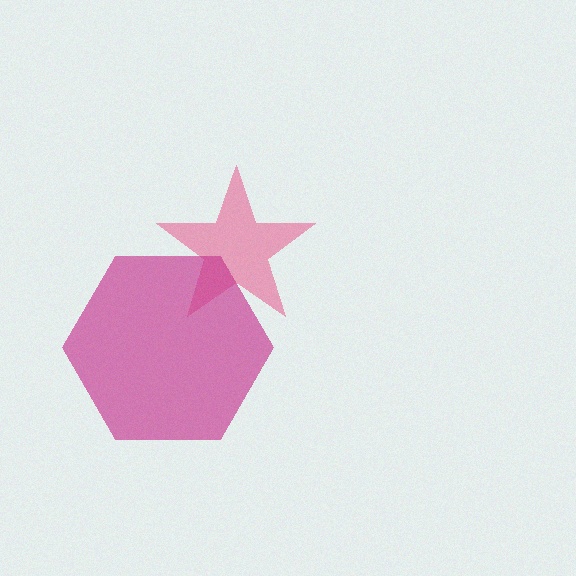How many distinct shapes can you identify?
There are 2 distinct shapes: a pink star, a magenta hexagon.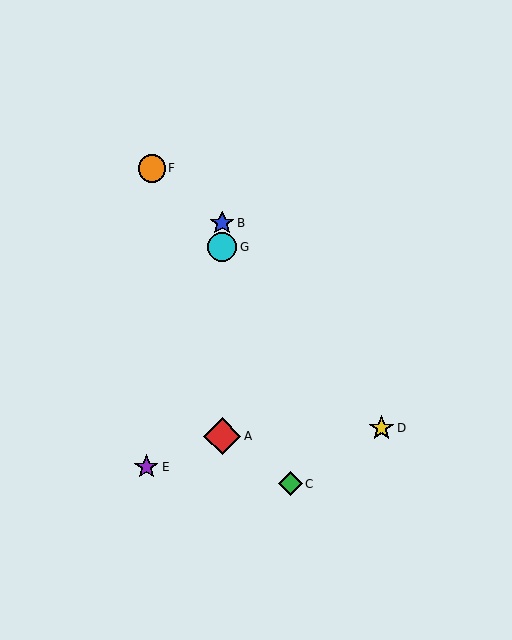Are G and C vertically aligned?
No, G is at x≈222 and C is at x≈290.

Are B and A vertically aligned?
Yes, both are at x≈222.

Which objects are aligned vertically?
Objects A, B, G are aligned vertically.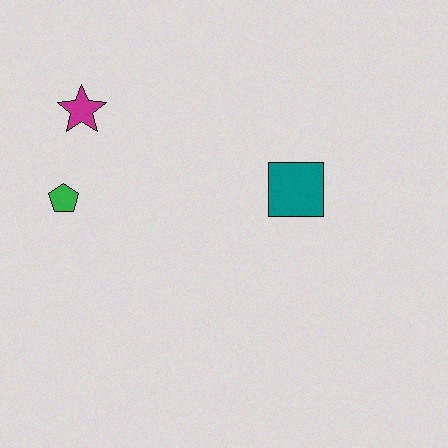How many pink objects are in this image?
There are no pink objects.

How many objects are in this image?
There are 3 objects.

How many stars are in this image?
There is 1 star.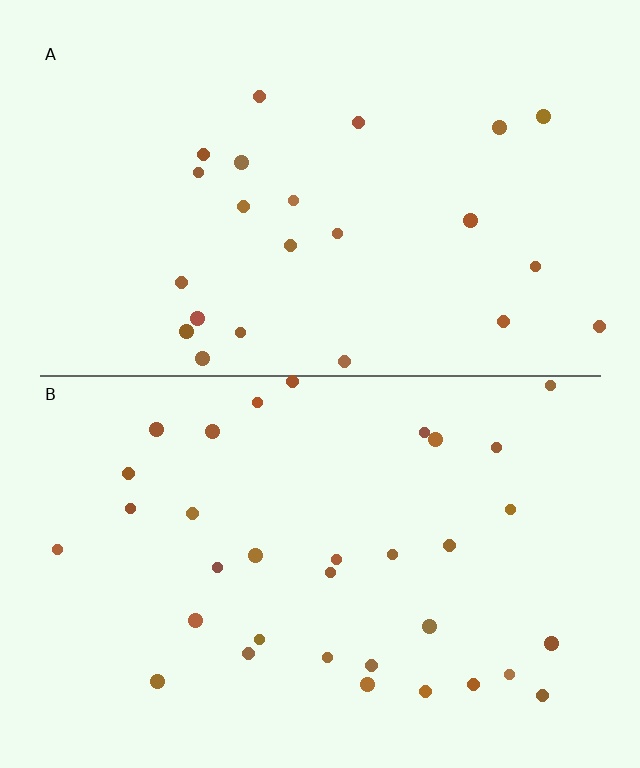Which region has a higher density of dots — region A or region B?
B (the bottom).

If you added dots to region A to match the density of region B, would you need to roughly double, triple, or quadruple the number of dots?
Approximately double.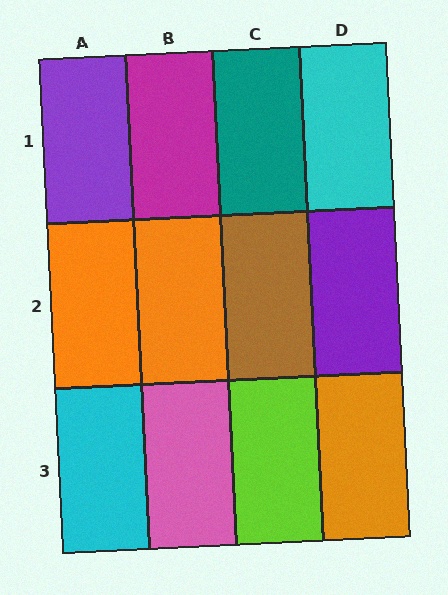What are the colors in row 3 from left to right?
Cyan, pink, lime, orange.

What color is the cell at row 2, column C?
Brown.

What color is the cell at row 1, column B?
Magenta.